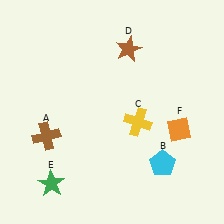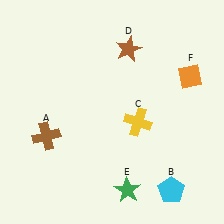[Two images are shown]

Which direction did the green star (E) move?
The green star (E) moved right.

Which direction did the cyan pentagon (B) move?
The cyan pentagon (B) moved down.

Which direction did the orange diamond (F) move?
The orange diamond (F) moved up.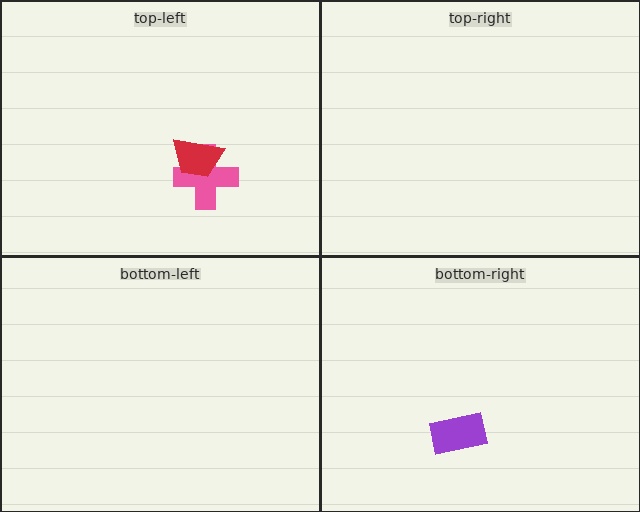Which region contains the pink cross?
The top-left region.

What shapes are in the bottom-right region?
The purple rectangle.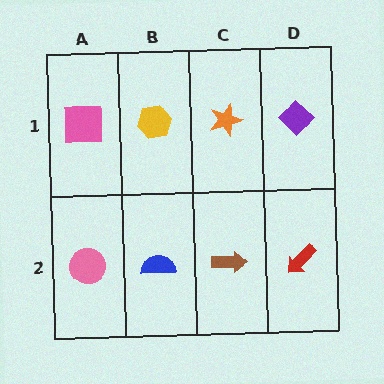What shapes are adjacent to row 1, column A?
A pink circle (row 2, column A), a yellow hexagon (row 1, column B).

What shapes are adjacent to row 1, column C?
A brown arrow (row 2, column C), a yellow hexagon (row 1, column B), a purple diamond (row 1, column D).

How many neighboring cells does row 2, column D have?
2.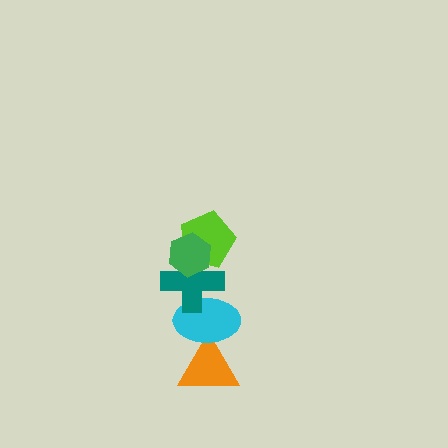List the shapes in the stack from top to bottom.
From top to bottom: the green hexagon, the lime pentagon, the teal cross, the cyan ellipse, the orange triangle.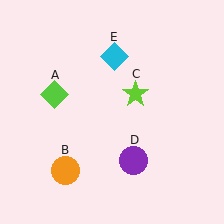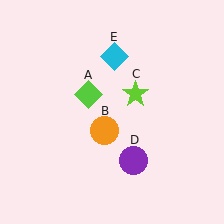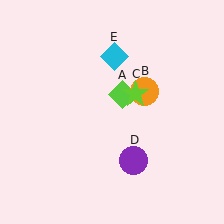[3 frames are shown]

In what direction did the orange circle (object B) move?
The orange circle (object B) moved up and to the right.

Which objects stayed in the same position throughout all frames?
Lime star (object C) and purple circle (object D) and cyan diamond (object E) remained stationary.